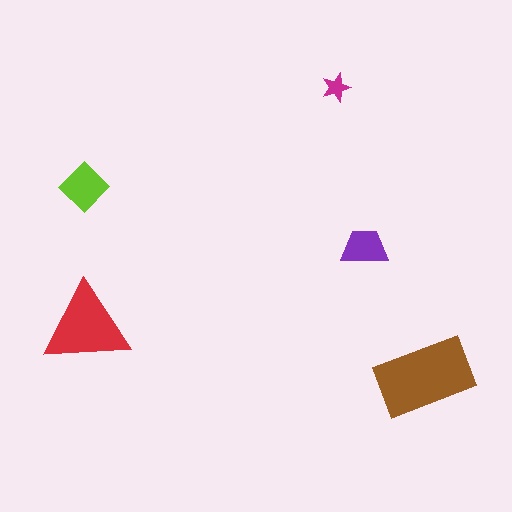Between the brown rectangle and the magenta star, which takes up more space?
The brown rectangle.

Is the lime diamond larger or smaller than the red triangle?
Smaller.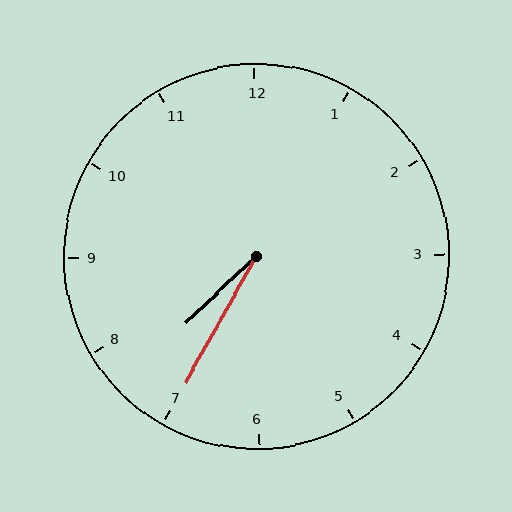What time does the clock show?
7:35.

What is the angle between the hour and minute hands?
Approximately 18 degrees.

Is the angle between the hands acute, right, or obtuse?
It is acute.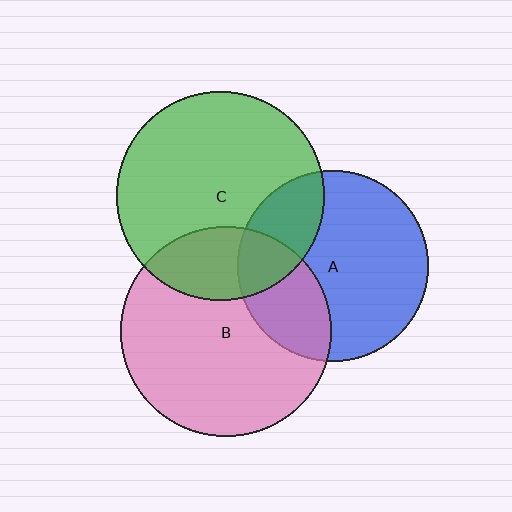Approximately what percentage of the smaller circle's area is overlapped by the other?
Approximately 25%.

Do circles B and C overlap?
Yes.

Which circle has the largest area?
Circle B (pink).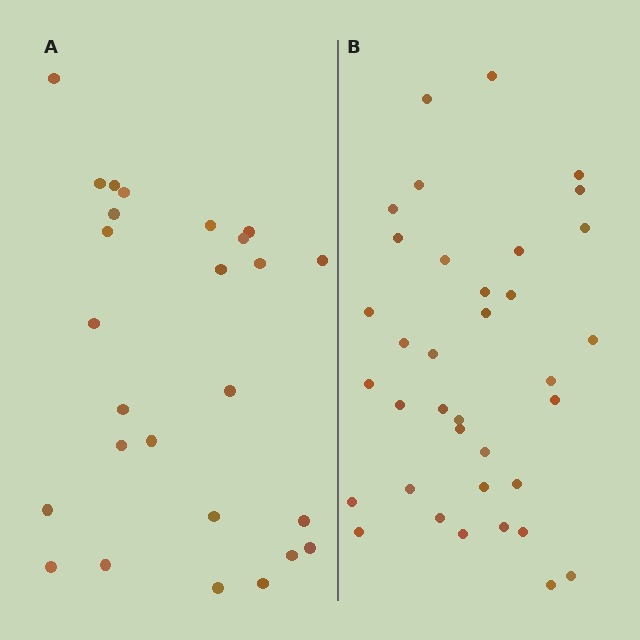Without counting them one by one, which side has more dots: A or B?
Region B (the right region) has more dots.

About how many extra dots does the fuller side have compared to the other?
Region B has roughly 10 or so more dots than region A.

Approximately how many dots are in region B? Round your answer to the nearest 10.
About 40 dots. (The exact count is 36, which rounds to 40.)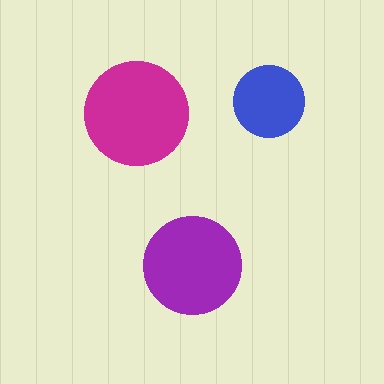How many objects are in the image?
There are 3 objects in the image.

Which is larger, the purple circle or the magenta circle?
The magenta one.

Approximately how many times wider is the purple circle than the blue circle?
About 1.5 times wider.